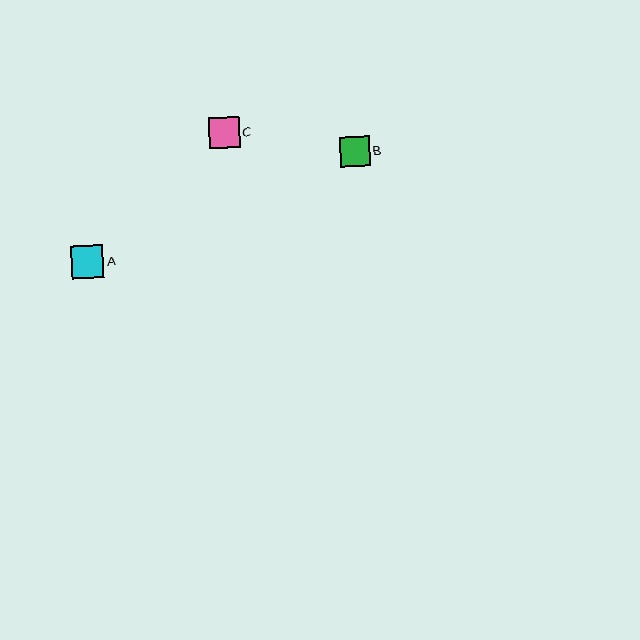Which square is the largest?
Square A is the largest with a size of approximately 32 pixels.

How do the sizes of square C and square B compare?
Square C and square B are approximately the same size.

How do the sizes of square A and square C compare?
Square A and square C are approximately the same size.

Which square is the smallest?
Square B is the smallest with a size of approximately 29 pixels.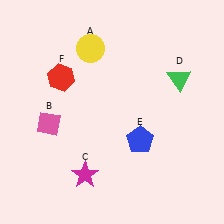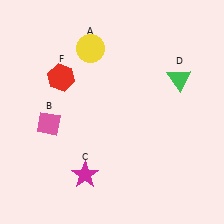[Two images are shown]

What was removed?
The blue pentagon (E) was removed in Image 2.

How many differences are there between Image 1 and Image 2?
There is 1 difference between the two images.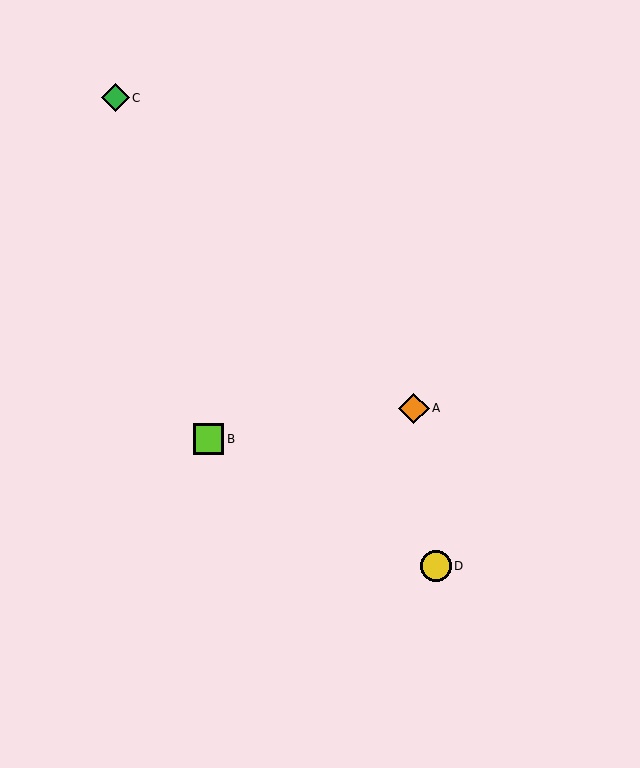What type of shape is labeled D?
Shape D is a yellow circle.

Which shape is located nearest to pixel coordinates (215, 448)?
The lime square (labeled B) at (209, 439) is nearest to that location.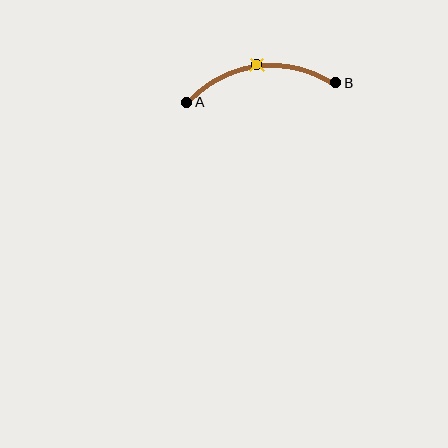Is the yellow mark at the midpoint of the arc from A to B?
Yes. The yellow mark lies on the arc at equal arc-length from both A and B — it is the arc midpoint.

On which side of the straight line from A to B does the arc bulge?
The arc bulges above the straight line connecting A and B.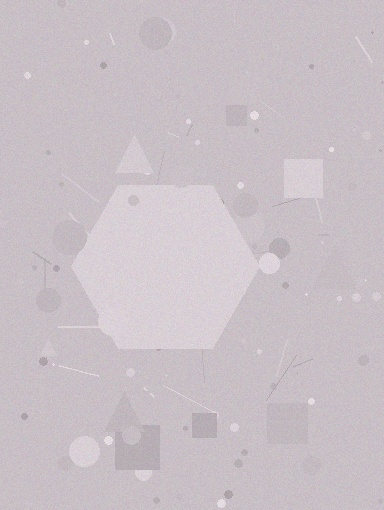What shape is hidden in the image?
A hexagon is hidden in the image.